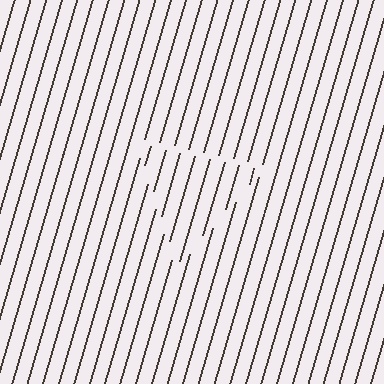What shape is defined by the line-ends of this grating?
An illusory triangle. The interior of the shape contains the same grating, shifted by half a period — the contour is defined by the phase discontinuity where line-ends from the inner and outer gratings abut.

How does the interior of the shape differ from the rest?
The interior of the shape contains the same grating, shifted by half a period — the contour is defined by the phase discontinuity where line-ends from the inner and outer gratings abut.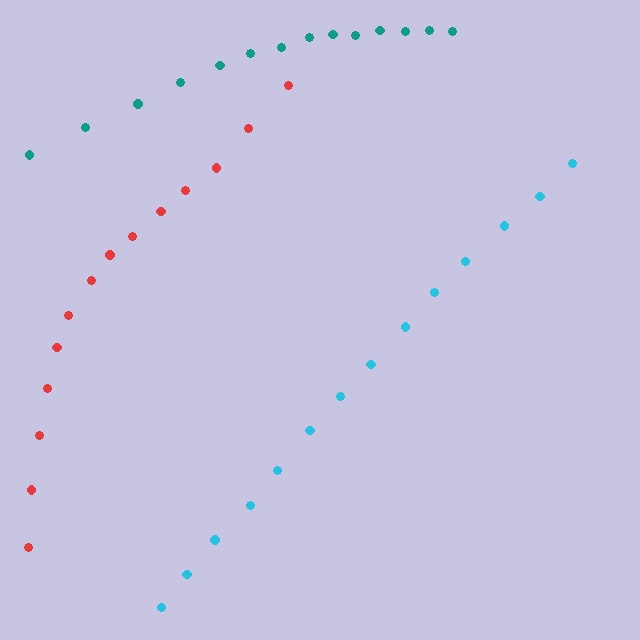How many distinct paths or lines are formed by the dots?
There are 3 distinct paths.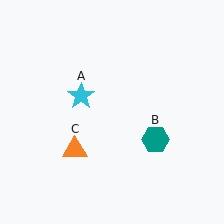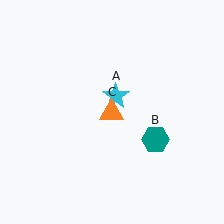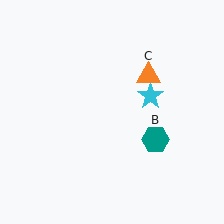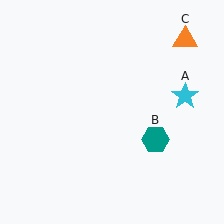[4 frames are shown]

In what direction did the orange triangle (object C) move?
The orange triangle (object C) moved up and to the right.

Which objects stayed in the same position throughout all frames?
Teal hexagon (object B) remained stationary.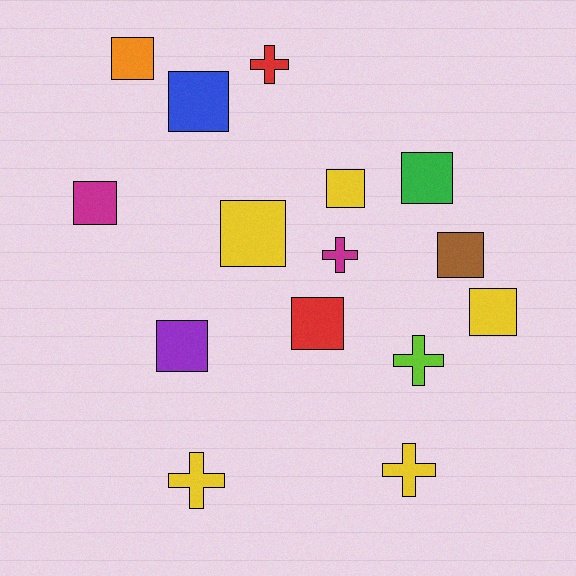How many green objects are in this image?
There is 1 green object.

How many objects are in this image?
There are 15 objects.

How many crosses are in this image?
There are 5 crosses.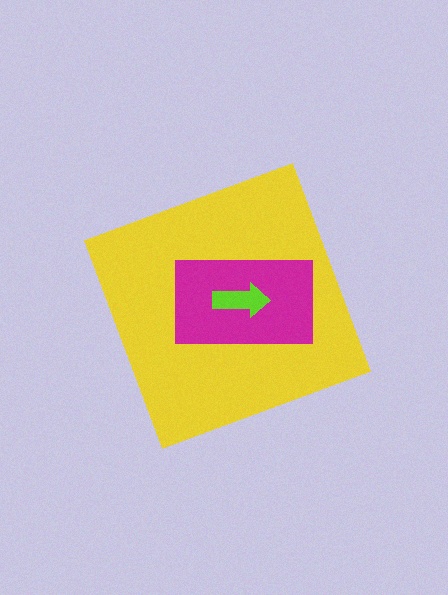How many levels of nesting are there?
3.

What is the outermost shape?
The yellow diamond.